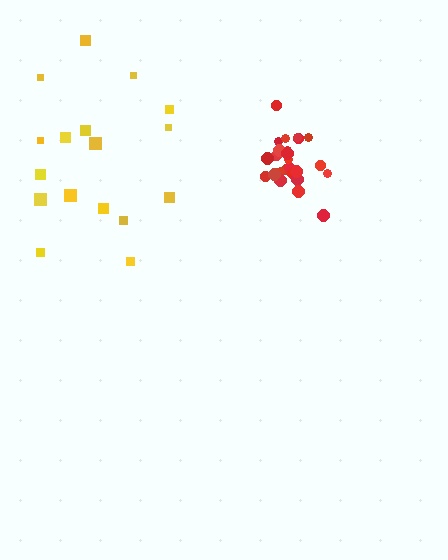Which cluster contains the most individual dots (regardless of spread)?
Red (25).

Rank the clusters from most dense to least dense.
red, yellow.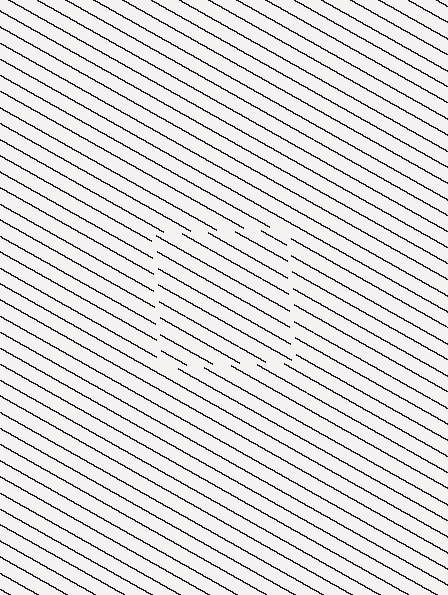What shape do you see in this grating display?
An illusory square. The interior of the shape contains the same grating, shifted by half a period — the contour is defined by the phase discontinuity where line-ends from the inner and outer gratings abut.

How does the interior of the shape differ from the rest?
The interior of the shape contains the same grating, shifted by half a period — the contour is defined by the phase discontinuity where line-ends from the inner and outer gratings abut.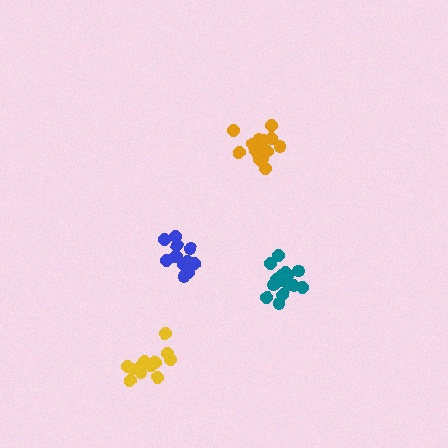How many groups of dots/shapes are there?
There are 4 groups.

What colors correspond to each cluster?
The clusters are colored: orange, blue, teal, yellow.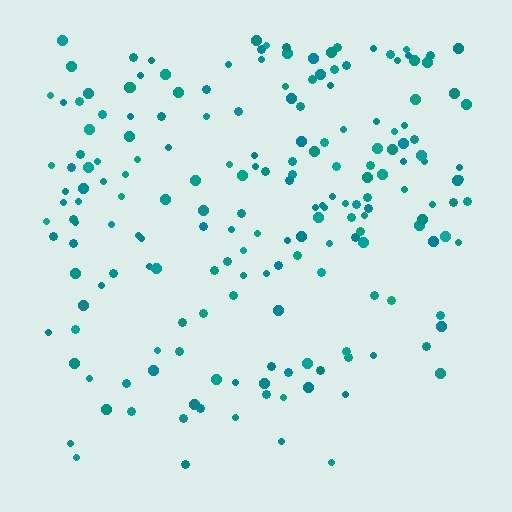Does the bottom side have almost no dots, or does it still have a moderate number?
Still a moderate number, just noticeably fewer than the top.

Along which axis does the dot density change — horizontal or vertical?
Vertical.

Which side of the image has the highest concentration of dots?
The top.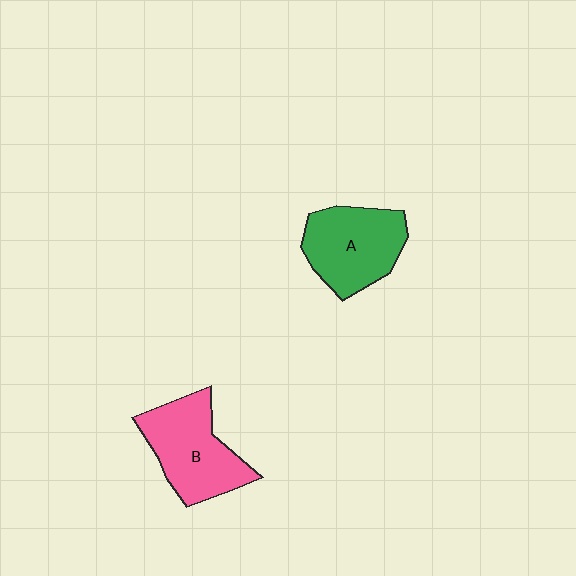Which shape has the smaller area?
Shape A (green).